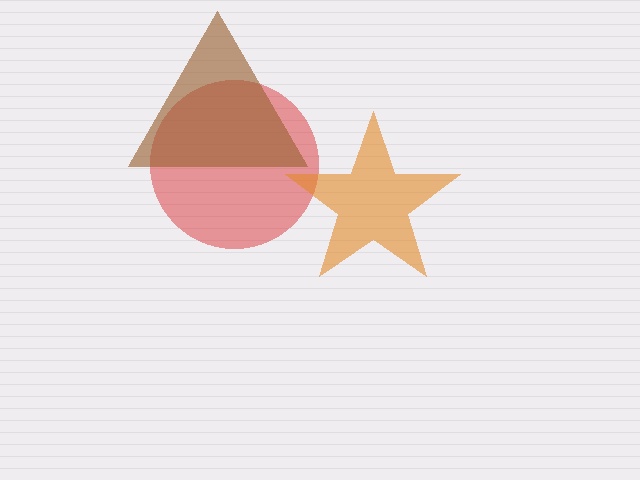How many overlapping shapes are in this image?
There are 3 overlapping shapes in the image.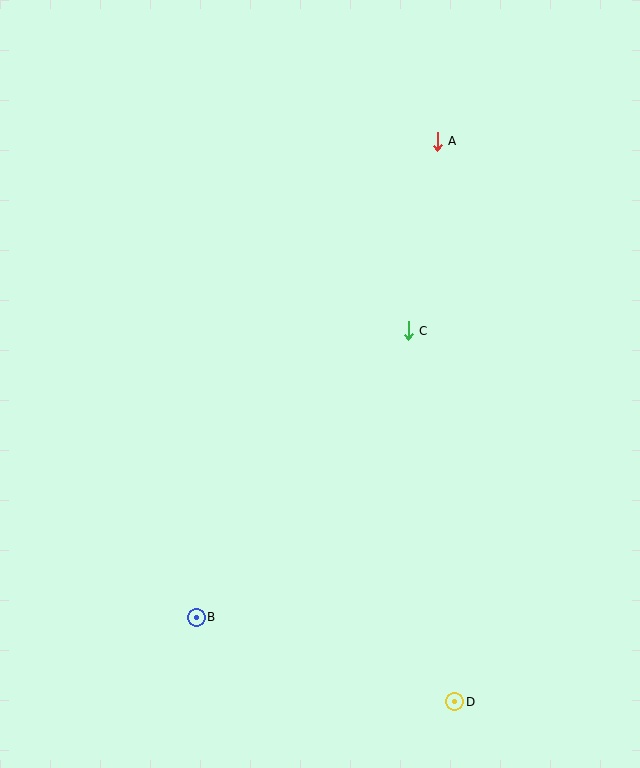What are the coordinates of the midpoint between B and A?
The midpoint between B and A is at (317, 379).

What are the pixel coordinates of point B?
Point B is at (196, 617).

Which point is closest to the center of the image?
Point C at (408, 331) is closest to the center.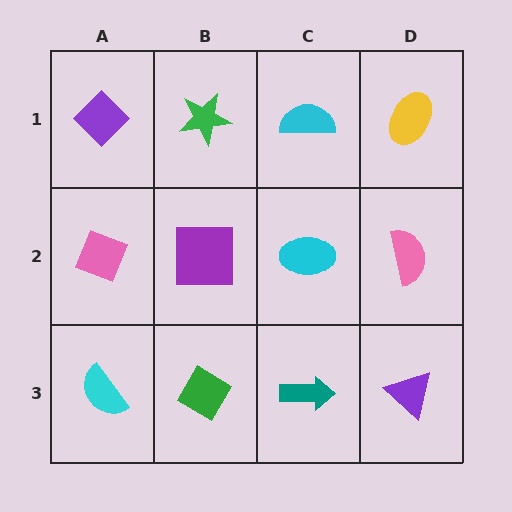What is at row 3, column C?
A teal arrow.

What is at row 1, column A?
A purple diamond.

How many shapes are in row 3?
4 shapes.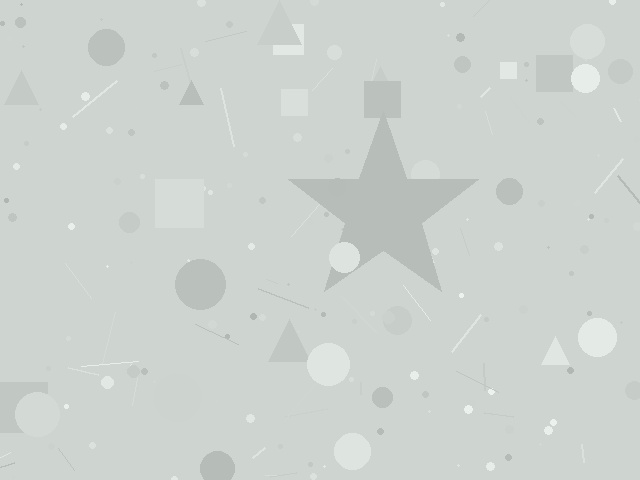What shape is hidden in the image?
A star is hidden in the image.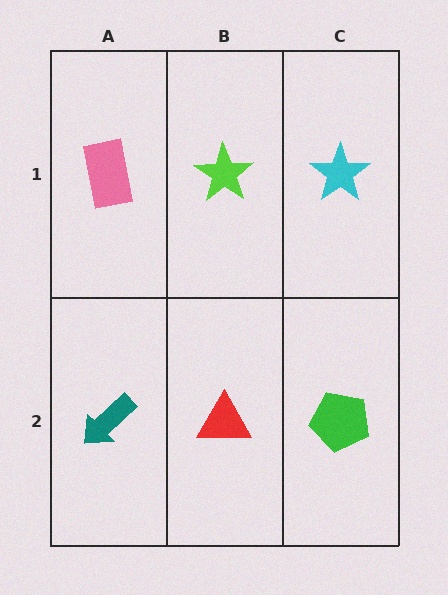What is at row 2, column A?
A teal arrow.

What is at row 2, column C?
A green pentagon.